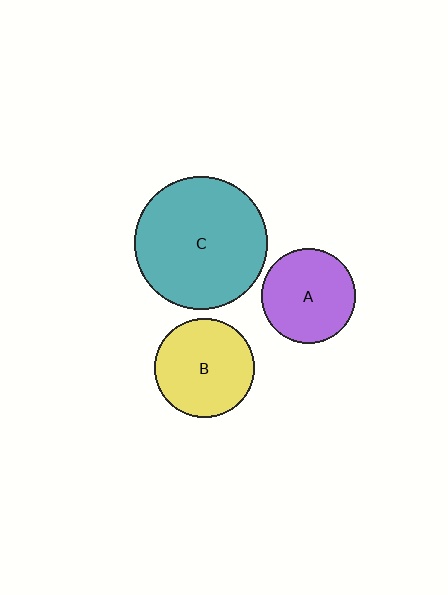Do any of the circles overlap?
No, none of the circles overlap.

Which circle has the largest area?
Circle C (teal).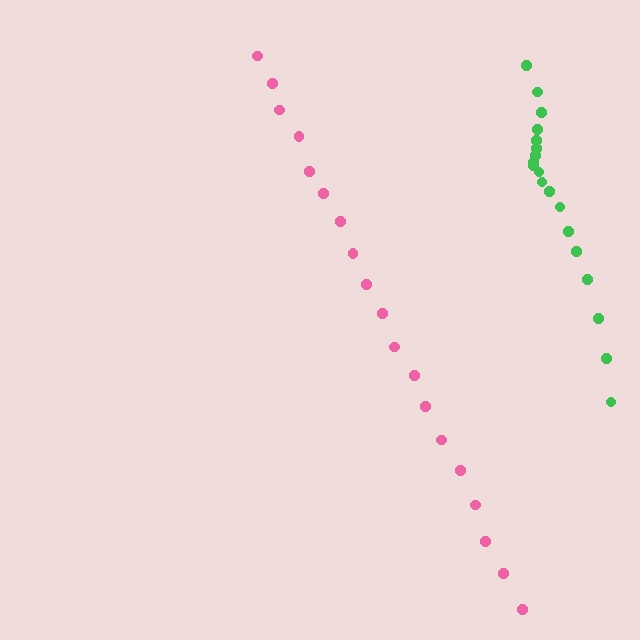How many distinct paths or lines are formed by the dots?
There are 2 distinct paths.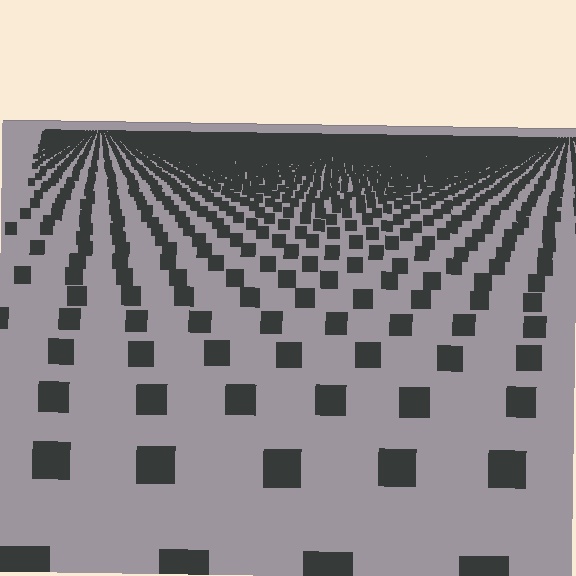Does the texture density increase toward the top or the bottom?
Density increases toward the top.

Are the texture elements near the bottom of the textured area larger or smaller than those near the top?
Larger. Near the bottom, elements are closer to the viewer and appear at a bigger on-screen size.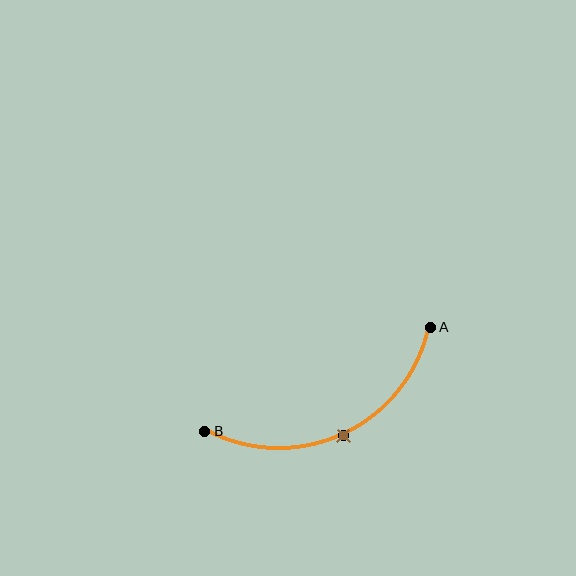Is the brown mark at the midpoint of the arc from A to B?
Yes. The brown mark lies on the arc at equal arc-length from both A and B — it is the arc midpoint.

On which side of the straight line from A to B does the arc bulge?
The arc bulges below the straight line connecting A and B.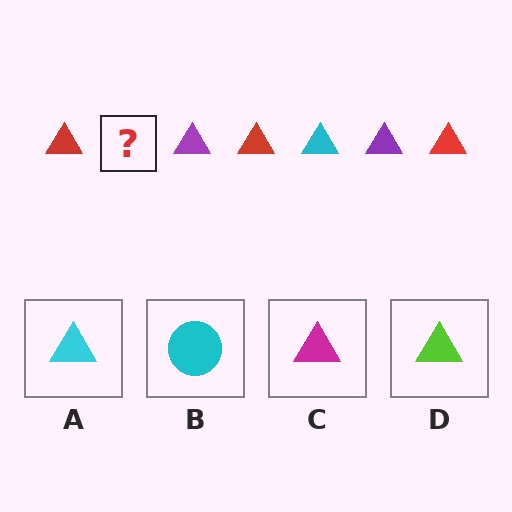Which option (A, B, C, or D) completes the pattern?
A.